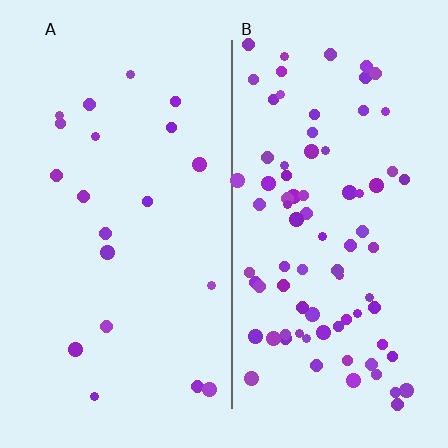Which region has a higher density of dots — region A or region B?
B (the right).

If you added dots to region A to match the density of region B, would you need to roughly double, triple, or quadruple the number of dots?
Approximately quadruple.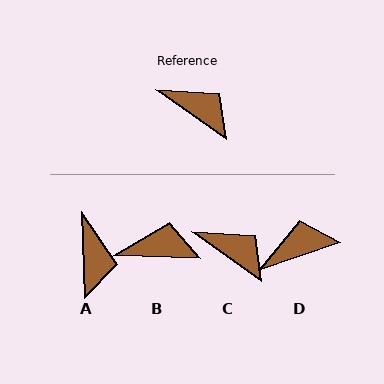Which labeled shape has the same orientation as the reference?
C.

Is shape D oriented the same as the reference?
No, it is off by about 54 degrees.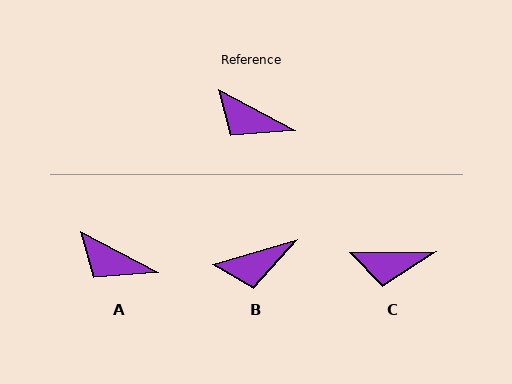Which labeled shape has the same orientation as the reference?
A.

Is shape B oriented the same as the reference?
No, it is off by about 44 degrees.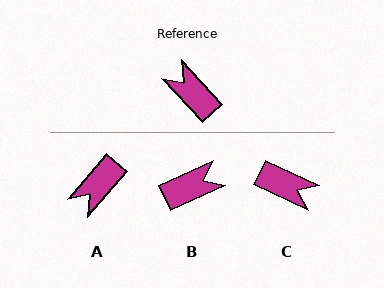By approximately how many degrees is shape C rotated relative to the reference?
Approximately 158 degrees clockwise.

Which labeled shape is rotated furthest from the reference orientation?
C, about 158 degrees away.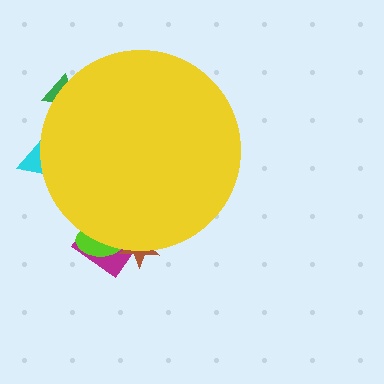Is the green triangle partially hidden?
Yes, the green triangle is partially hidden behind the yellow circle.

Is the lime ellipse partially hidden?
Yes, the lime ellipse is partially hidden behind the yellow circle.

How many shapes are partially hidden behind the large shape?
5 shapes are partially hidden.